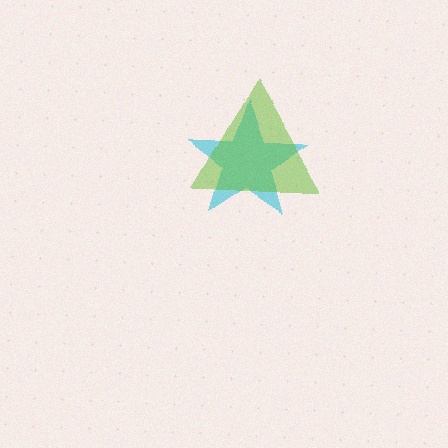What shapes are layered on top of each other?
The layered shapes are: a cyan star, a lime triangle.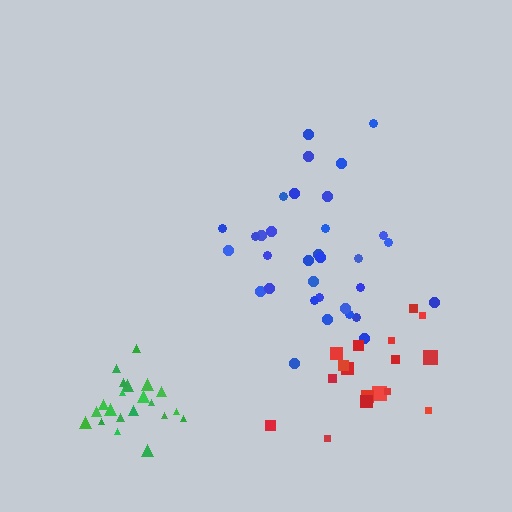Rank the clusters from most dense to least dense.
green, blue, red.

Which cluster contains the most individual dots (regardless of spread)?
Blue (33).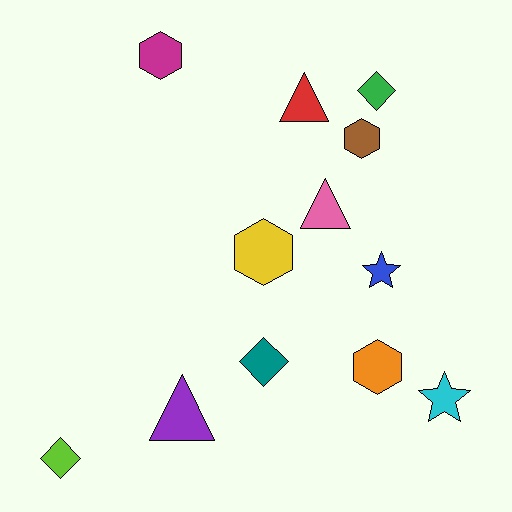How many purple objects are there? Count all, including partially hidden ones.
There is 1 purple object.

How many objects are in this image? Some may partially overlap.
There are 12 objects.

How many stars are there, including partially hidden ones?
There are 2 stars.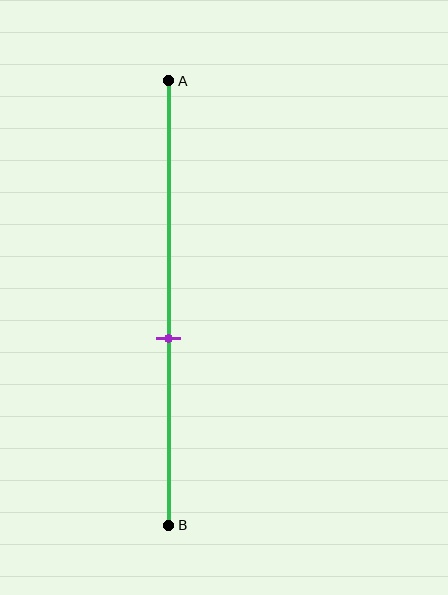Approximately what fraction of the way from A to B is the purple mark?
The purple mark is approximately 60% of the way from A to B.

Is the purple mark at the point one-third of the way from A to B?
No, the mark is at about 60% from A, not at the 33% one-third point.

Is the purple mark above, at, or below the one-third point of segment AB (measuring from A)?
The purple mark is below the one-third point of segment AB.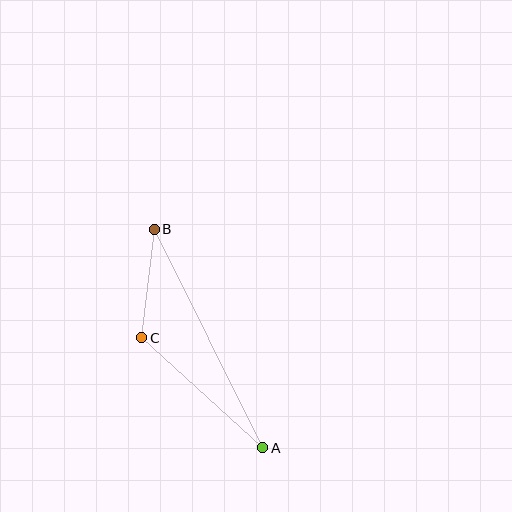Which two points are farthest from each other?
Points A and B are farthest from each other.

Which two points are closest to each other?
Points B and C are closest to each other.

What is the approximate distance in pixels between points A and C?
The distance between A and C is approximately 163 pixels.